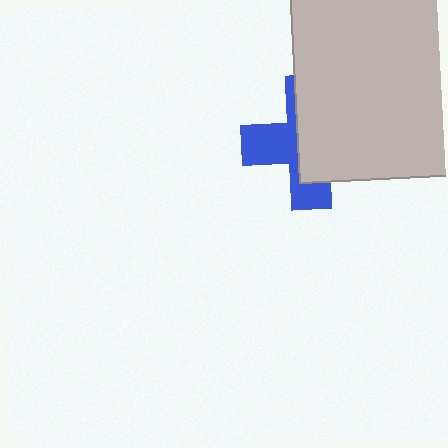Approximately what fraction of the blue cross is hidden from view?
Roughly 57% of the blue cross is hidden behind the light gray rectangle.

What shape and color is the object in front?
The object in front is a light gray rectangle.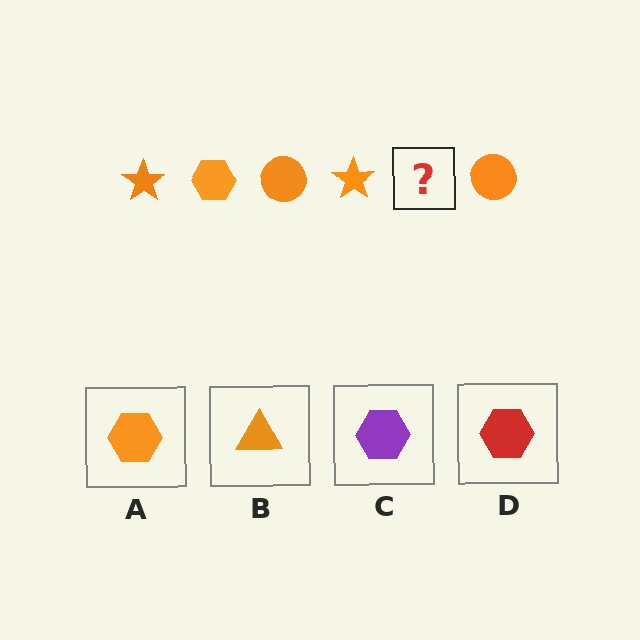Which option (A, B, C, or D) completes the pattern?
A.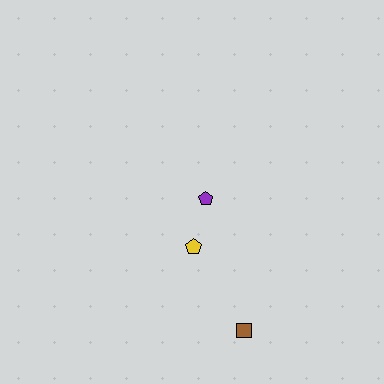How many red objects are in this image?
There are no red objects.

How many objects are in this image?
There are 3 objects.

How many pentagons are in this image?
There are 2 pentagons.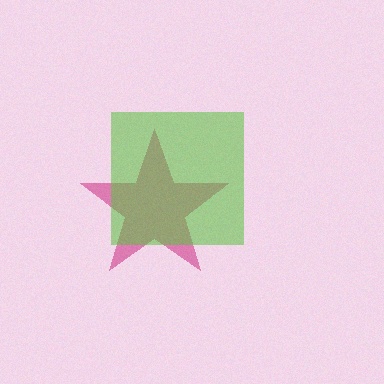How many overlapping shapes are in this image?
There are 2 overlapping shapes in the image.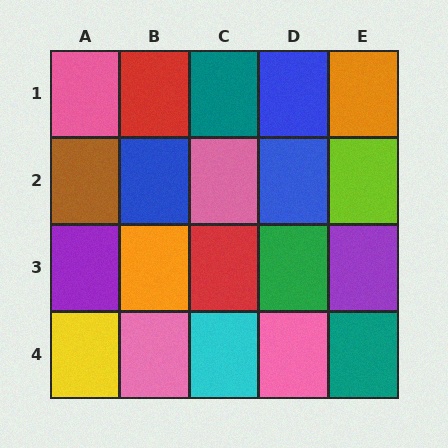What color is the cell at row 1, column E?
Orange.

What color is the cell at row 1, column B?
Red.